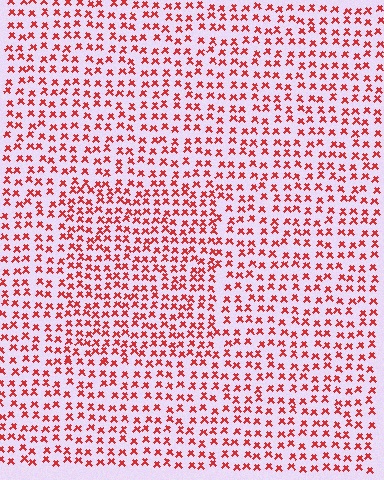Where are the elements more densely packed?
The elements are more densely packed inside the rectangle boundary.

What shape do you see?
I see a rectangle.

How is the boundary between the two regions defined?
The boundary is defined by a change in element density (approximately 1.4x ratio). All elements are the same color, size, and shape.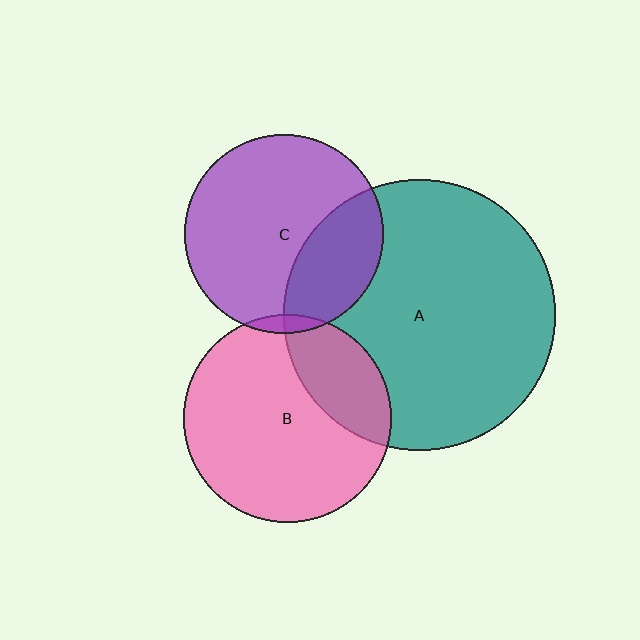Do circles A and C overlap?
Yes.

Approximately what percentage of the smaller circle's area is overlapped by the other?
Approximately 30%.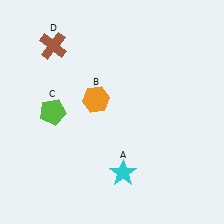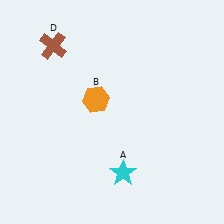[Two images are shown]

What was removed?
The lime pentagon (C) was removed in Image 2.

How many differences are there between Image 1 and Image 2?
There is 1 difference between the two images.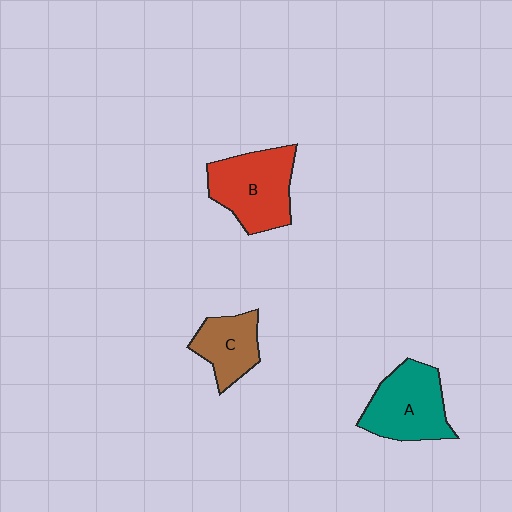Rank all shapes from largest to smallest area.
From largest to smallest: B (red), A (teal), C (brown).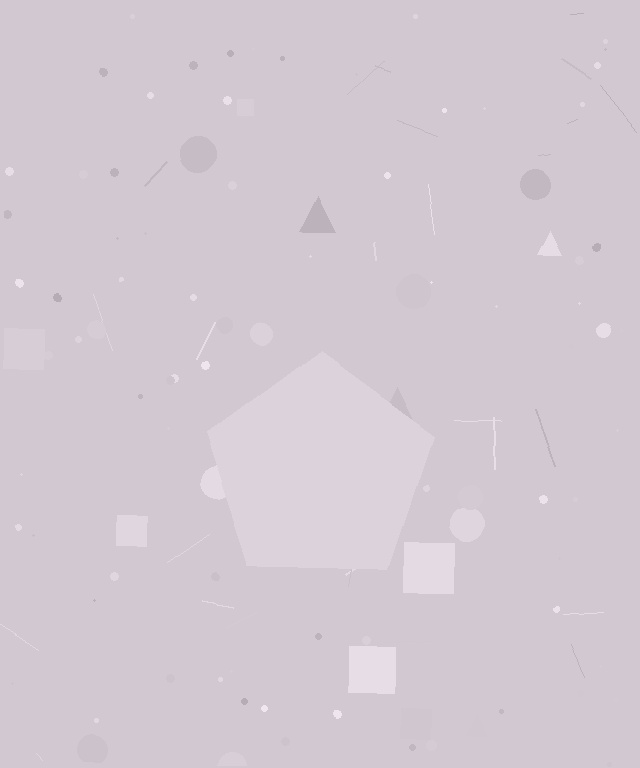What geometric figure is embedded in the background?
A pentagon is embedded in the background.